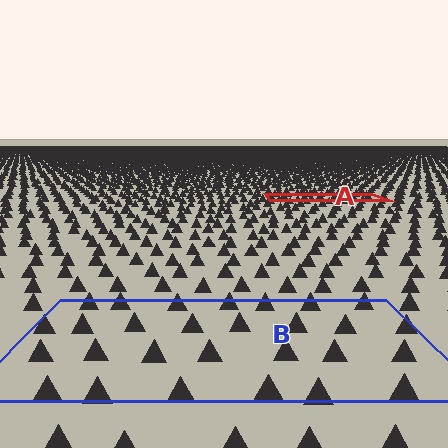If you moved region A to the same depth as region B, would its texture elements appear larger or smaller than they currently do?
They would appear larger. At a closer depth, the same texture elements are projected at a bigger on-screen size.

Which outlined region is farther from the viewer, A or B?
Region A is farther from the viewer — the texture elements inside it appear smaller and more densely packed.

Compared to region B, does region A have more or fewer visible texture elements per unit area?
Region A has more texture elements per unit area — they are packed more densely because it is farther away.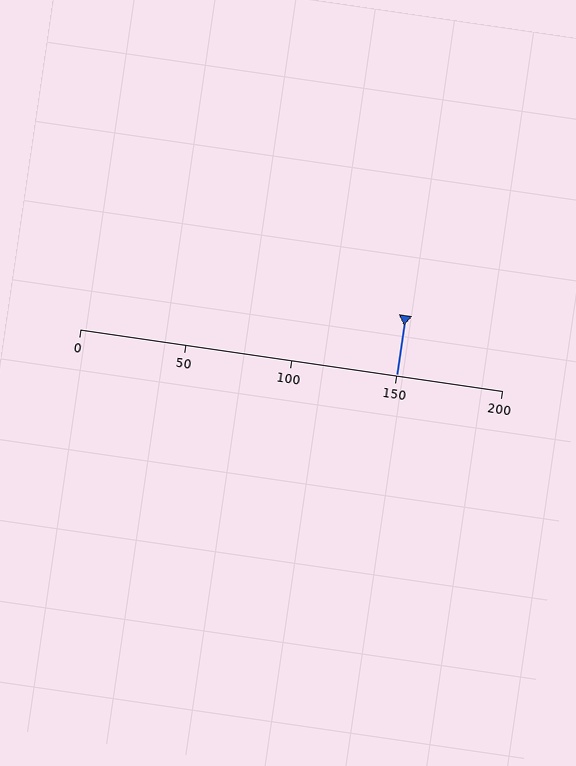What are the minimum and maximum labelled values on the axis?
The axis runs from 0 to 200.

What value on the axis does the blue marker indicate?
The marker indicates approximately 150.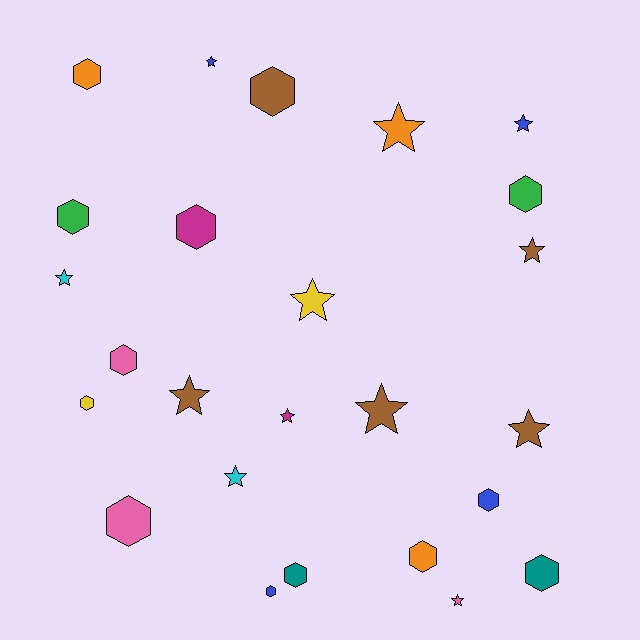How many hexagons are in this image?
There are 13 hexagons.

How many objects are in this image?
There are 25 objects.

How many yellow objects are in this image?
There are 2 yellow objects.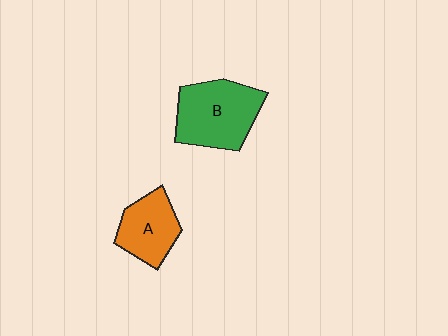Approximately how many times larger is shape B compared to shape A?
Approximately 1.5 times.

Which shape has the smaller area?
Shape A (orange).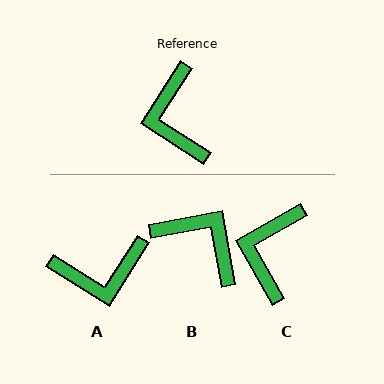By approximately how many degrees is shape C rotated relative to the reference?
Approximately 28 degrees clockwise.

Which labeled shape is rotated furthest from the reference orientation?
B, about 137 degrees away.